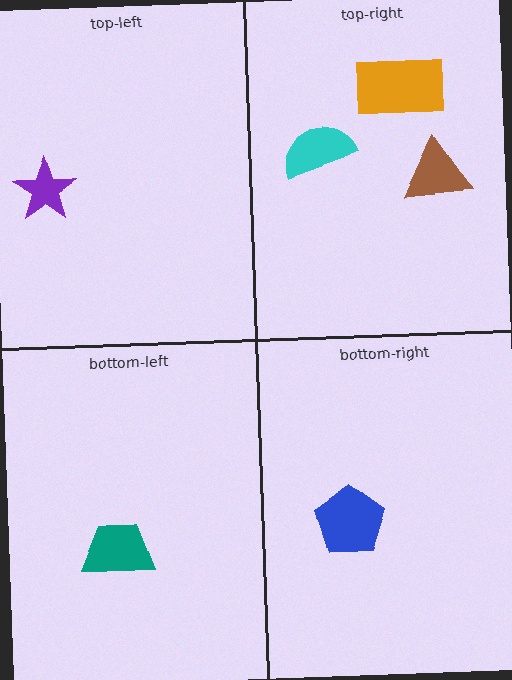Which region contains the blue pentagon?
The bottom-right region.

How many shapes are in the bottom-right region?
1.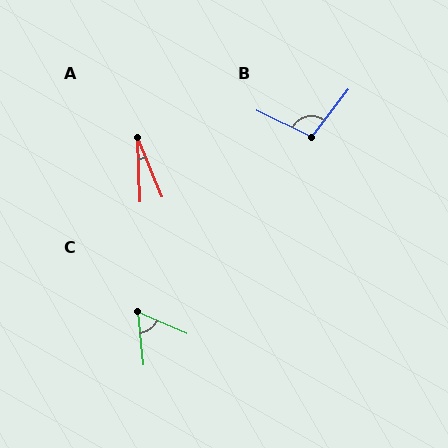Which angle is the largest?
B, at approximately 101 degrees.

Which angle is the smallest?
A, at approximately 20 degrees.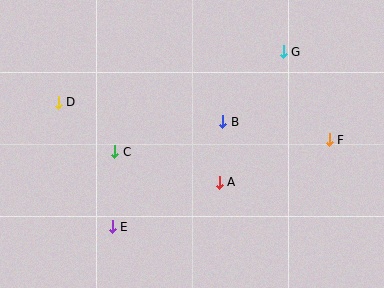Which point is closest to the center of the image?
Point B at (223, 122) is closest to the center.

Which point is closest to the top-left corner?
Point D is closest to the top-left corner.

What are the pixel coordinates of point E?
Point E is at (112, 227).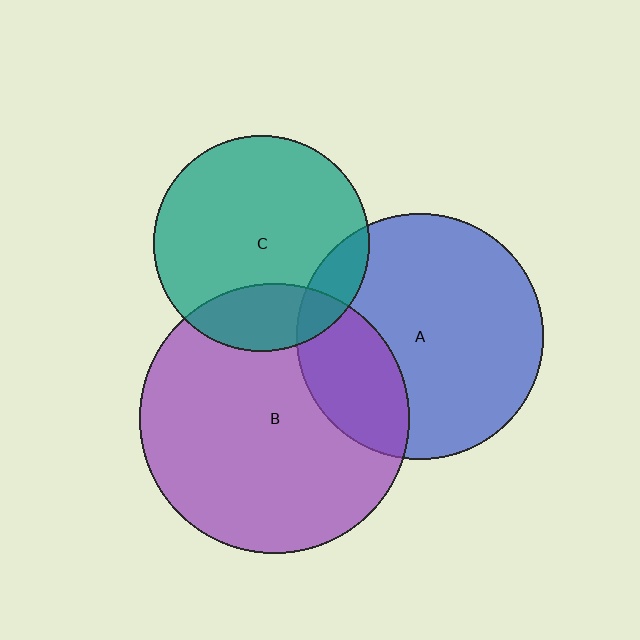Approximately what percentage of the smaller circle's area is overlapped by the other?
Approximately 15%.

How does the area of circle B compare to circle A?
Approximately 1.2 times.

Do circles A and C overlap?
Yes.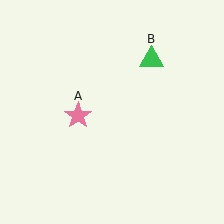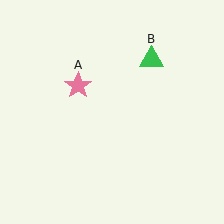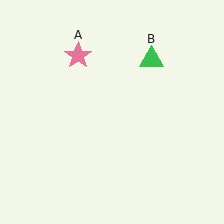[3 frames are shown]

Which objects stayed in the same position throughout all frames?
Green triangle (object B) remained stationary.